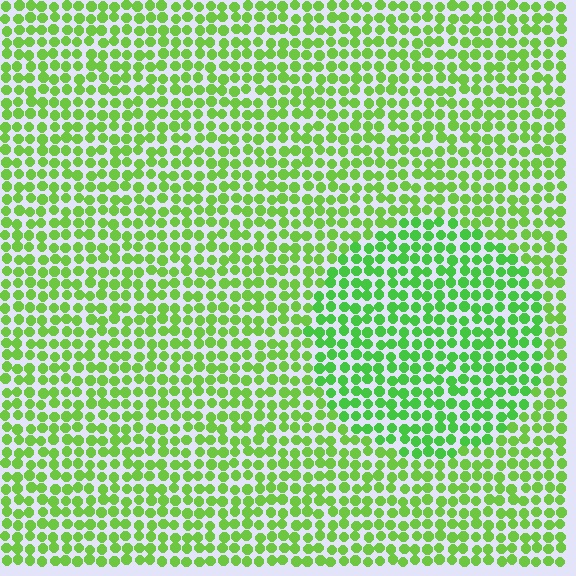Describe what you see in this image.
The image is filled with small lime elements in a uniform arrangement. A circle-shaped region is visible where the elements are tinted to a slightly different hue, forming a subtle color boundary.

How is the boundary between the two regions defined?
The boundary is defined purely by a slight shift in hue (about 19 degrees). Spacing, size, and orientation are identical on both sides.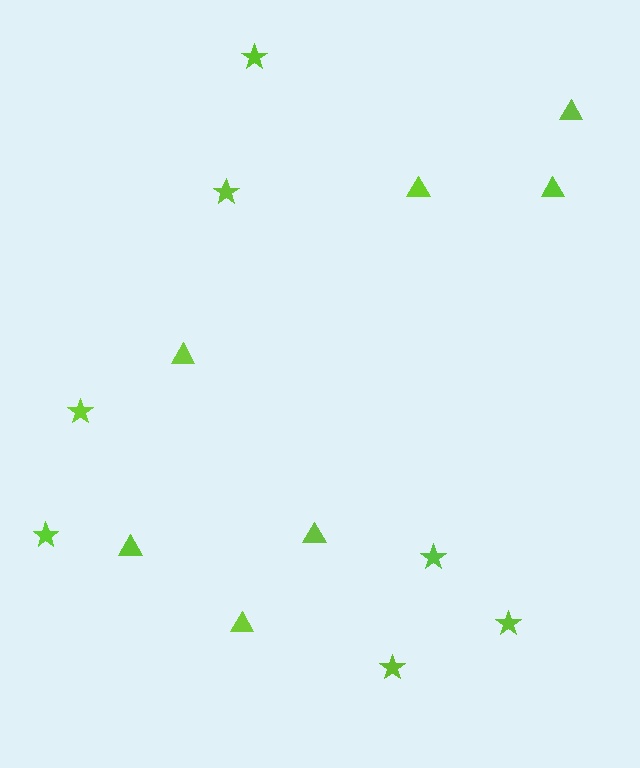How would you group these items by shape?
There are 2 groups: one group of stars (7) and one group of triangles (7).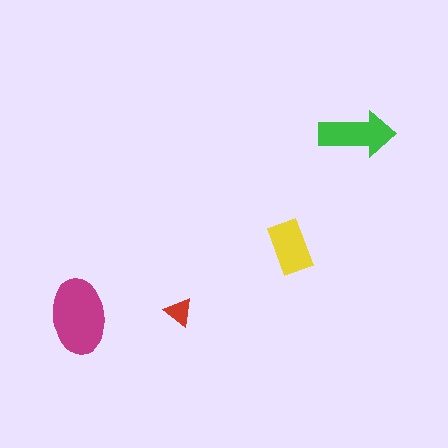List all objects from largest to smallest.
The magenta ellipse, the green arrow, the yellow rectangle, the red triangle.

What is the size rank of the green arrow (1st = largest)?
2nd.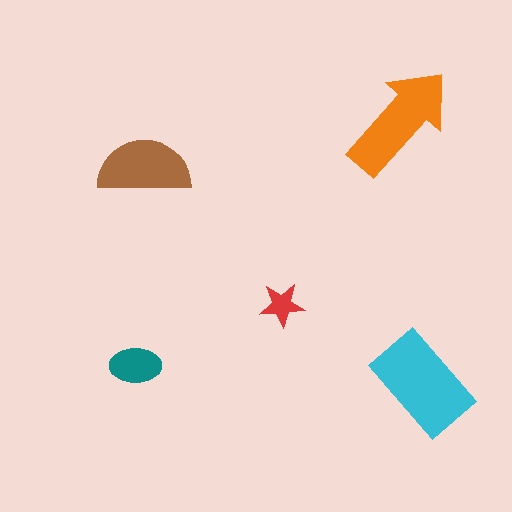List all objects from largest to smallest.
The cyan rectangle, the orange arrow, the brown semicircle, the teal ellipse, the red star.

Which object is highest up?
The orange arrow is topmost.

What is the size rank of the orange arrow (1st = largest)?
2nd.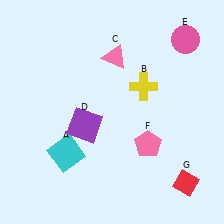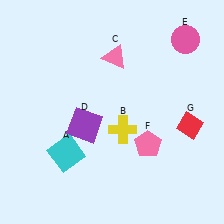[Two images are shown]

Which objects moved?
The objects that moved are: the yellow cross (B), the red diamond (G).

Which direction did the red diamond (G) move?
The red diamond (G) moved up.